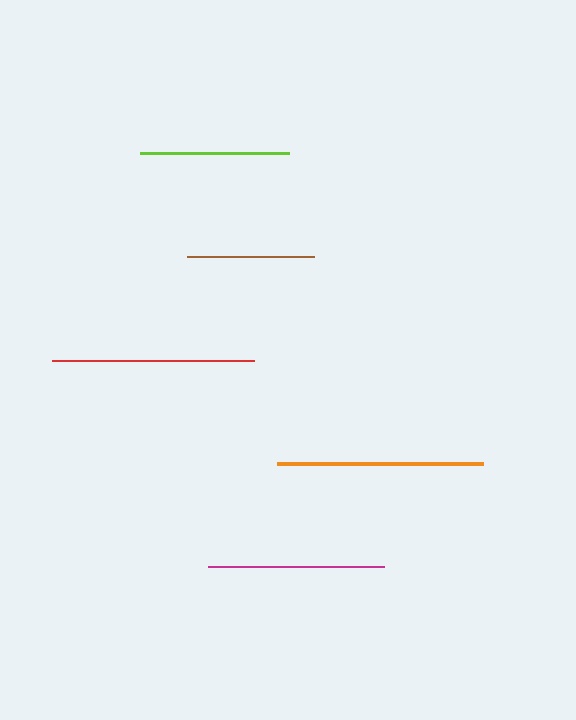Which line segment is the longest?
The orange line is the longest at approximately 206 pixels.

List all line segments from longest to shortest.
From longest to shortest: orange, red, magenta, lime, brown.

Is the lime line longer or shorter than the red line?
The red line is longer than the lime line.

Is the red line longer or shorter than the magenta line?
The red line is longer than the magenta line.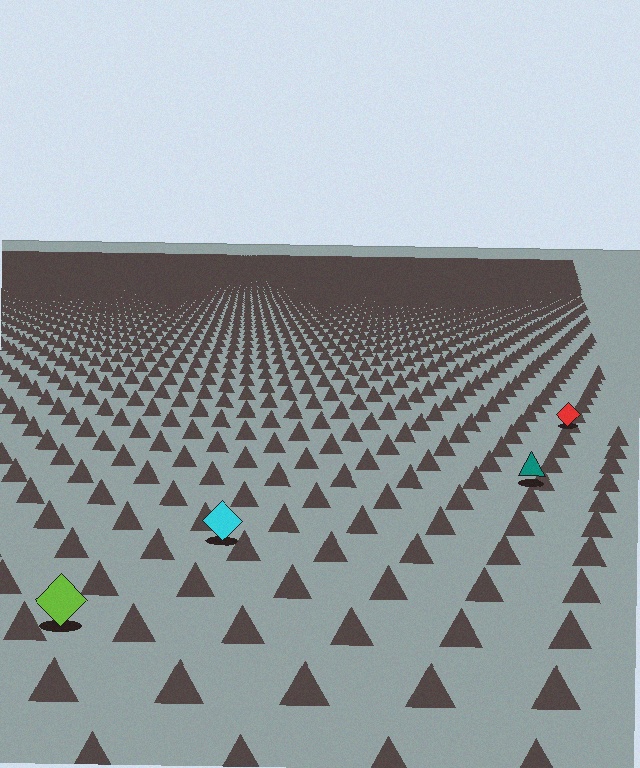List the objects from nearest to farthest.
From nearest to farthest: the lime diamond, the cyan diamond, the teal triangle, the red diamond.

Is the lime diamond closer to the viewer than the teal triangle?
Yes. The lime diamond is closer — you can tell from the texture gradient: the ground texture is coarser near it.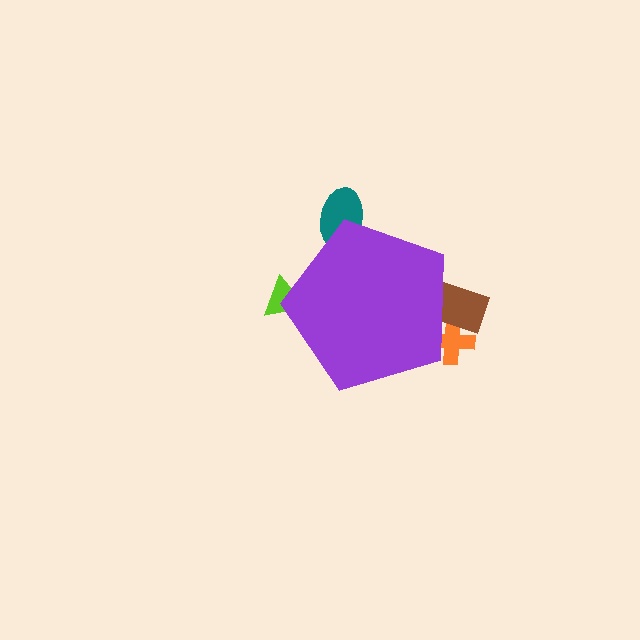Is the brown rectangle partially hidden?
Yes, the brown rectangle is partially hidden behind the purple pentagon.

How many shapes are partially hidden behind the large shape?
4 shapes are partially hidden.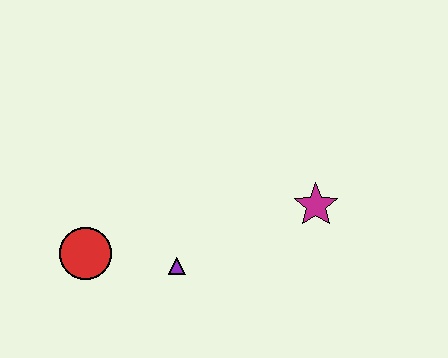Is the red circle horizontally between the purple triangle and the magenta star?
No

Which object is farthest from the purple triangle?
The magenta star is farthest from the purple triangle.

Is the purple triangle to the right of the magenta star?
No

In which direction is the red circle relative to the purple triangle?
The red circle is to the left of the purple triangle.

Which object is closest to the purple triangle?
The red circle is closest to the purple triangle.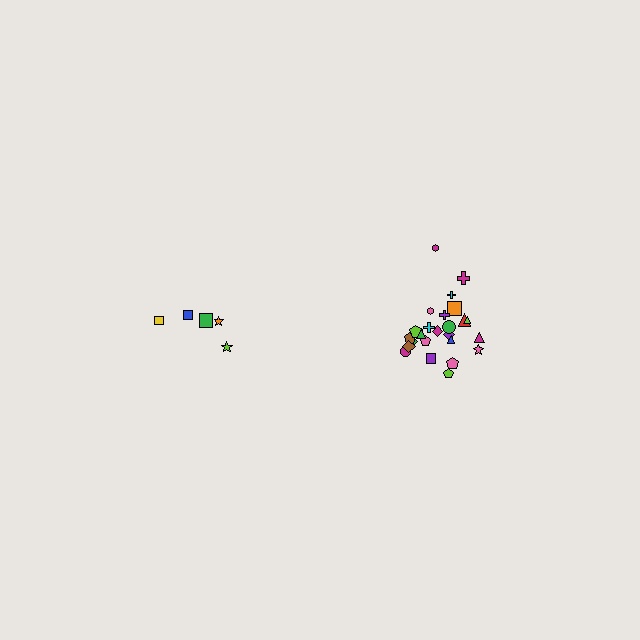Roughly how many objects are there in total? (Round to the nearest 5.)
Roughly 30 objects in total.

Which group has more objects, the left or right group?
The right group.